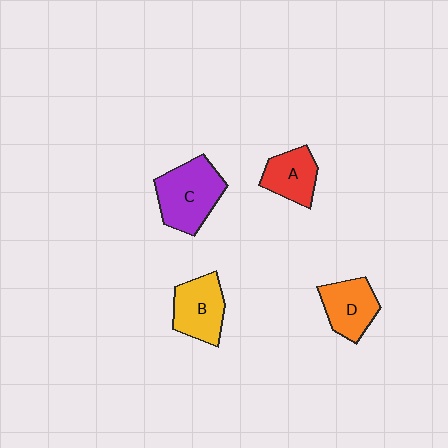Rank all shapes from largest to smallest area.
From largest to smallest: C (purple), B (yellow), D (orange), A (red).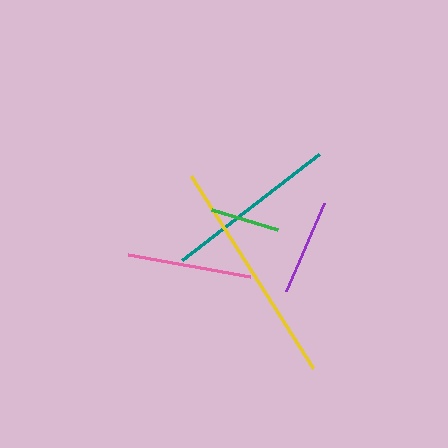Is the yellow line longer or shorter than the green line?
The yellow line is longer than the green line.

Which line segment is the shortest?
The green line is the shortest at approximately 69 pixels.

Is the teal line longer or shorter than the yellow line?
The yellow line is longer than the teal line.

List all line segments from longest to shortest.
From longest to shortest: yellow, teal, pink, purple, green.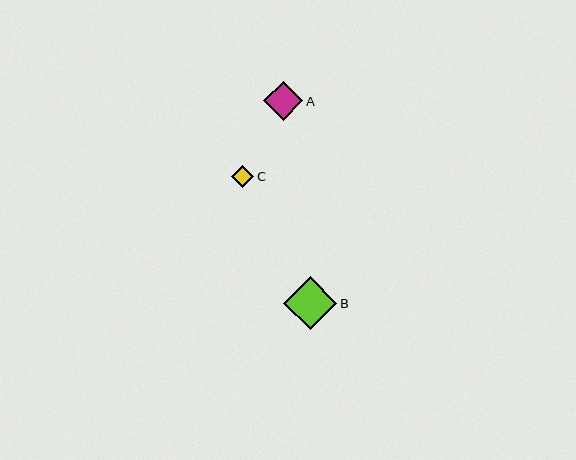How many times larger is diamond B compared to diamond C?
Diamond B is approximately 2.4 times the size of diamond C.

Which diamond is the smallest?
Diamond C is the smallest with a size of approximately 22 pixels.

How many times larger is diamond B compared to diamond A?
Diamond B is approximately 1.4 times the size of diamond A.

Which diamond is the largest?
Diamond B is the largest with a size of approximately 53 pixels.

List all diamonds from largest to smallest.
From largest to smallest: B, A, C.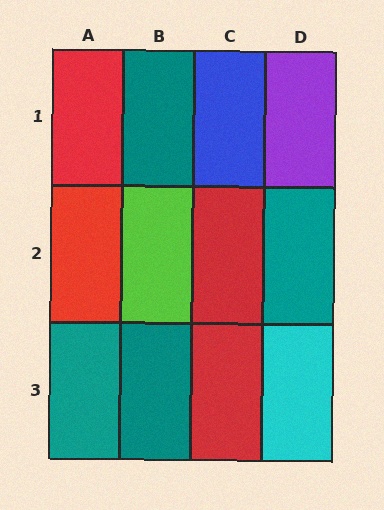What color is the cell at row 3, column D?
Cyan.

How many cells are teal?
4 cells are teal.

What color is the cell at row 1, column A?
Red.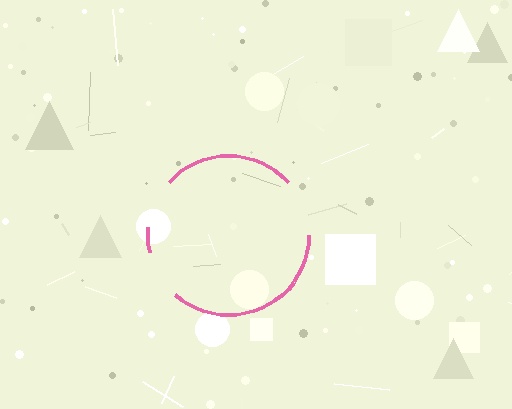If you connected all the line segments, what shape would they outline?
They would outline a circle.